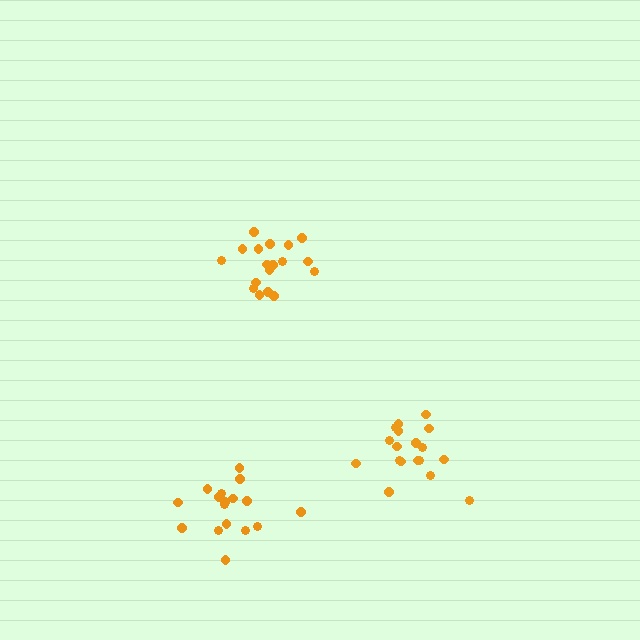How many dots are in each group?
Group 1: 18 dots, Group 2: 18 dots, Group 3: 17 dots (53 total).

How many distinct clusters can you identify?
There are 3 distinct clusters.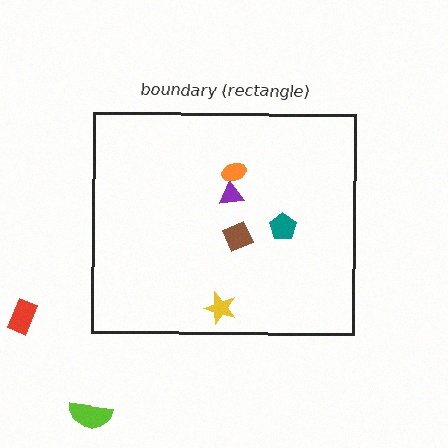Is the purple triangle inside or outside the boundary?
Inside.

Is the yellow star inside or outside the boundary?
Inside.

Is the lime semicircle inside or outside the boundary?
Outside.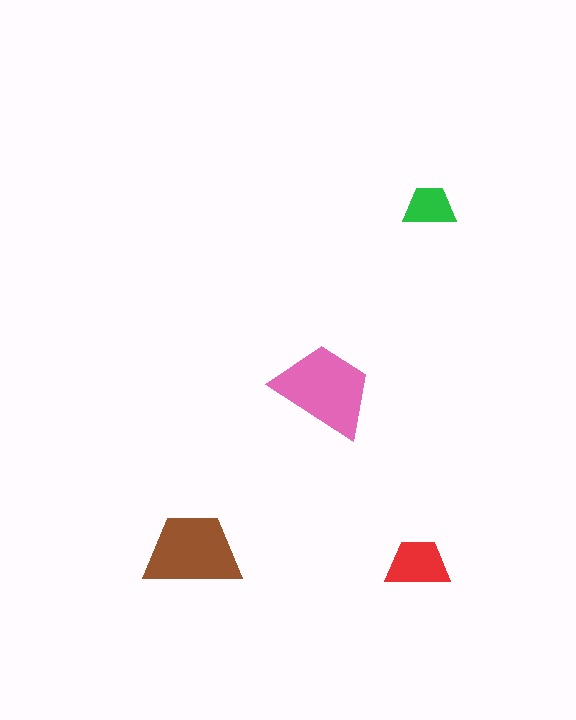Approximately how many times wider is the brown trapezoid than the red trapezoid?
About 1.5 times wider.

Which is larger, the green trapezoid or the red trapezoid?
The red one.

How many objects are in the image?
There are 4 objects in the image.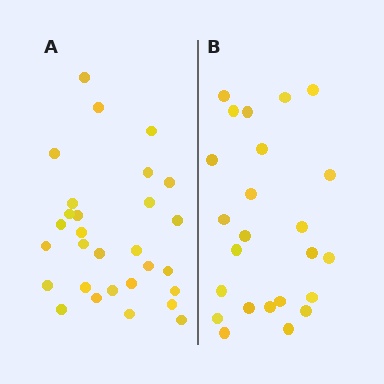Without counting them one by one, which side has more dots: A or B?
Region A (the left region) has more dots.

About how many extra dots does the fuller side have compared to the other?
Region A has about 5 more dots than region B.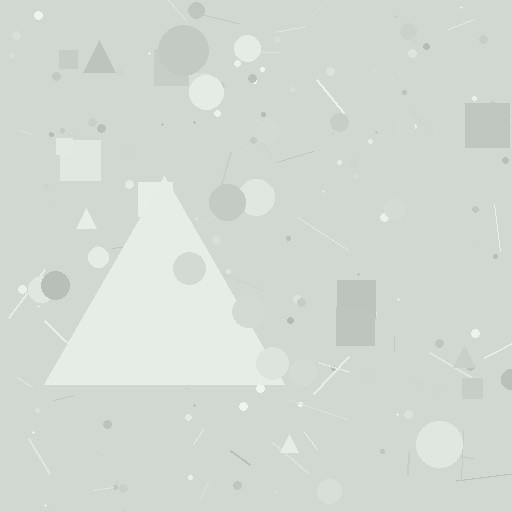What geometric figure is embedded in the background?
A triangle is embedded in the background.